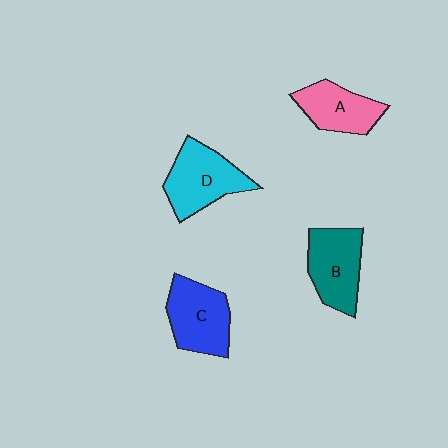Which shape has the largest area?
Shape D (cyan).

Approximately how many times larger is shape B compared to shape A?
Approximately 1.2 times.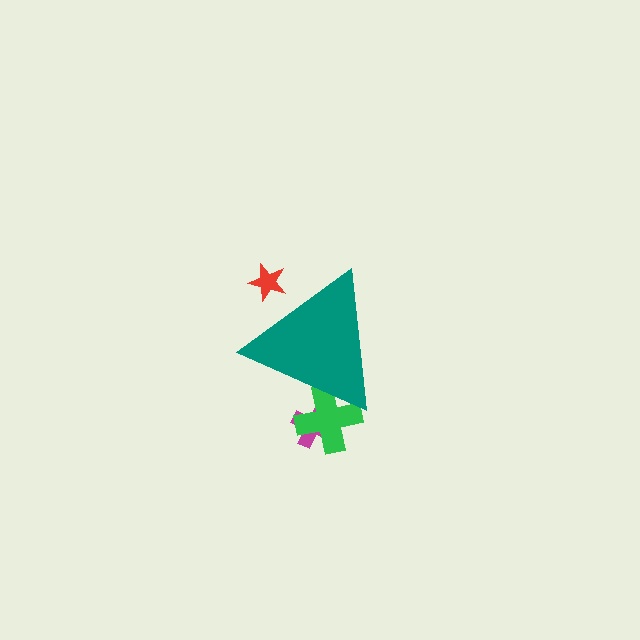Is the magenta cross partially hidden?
Yes, the magenta cross is partially hidden behind the teal triangle.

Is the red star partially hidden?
Yes, the red star is partially hidden behind the teal triangle.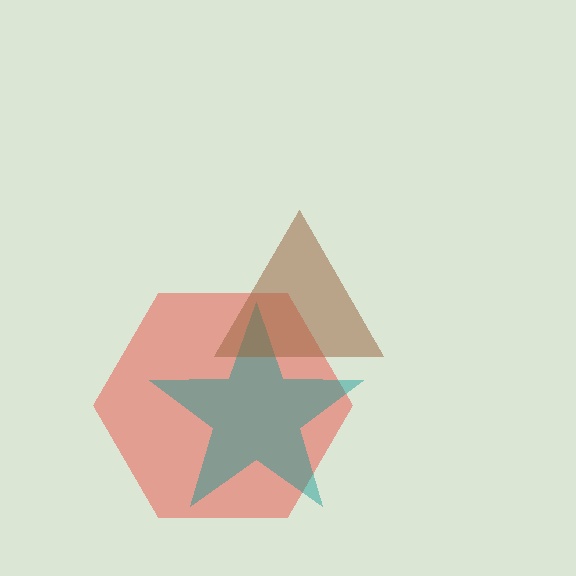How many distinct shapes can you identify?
There are 3 distinct shapes: a red hexagon, a teal star, a brown triangle.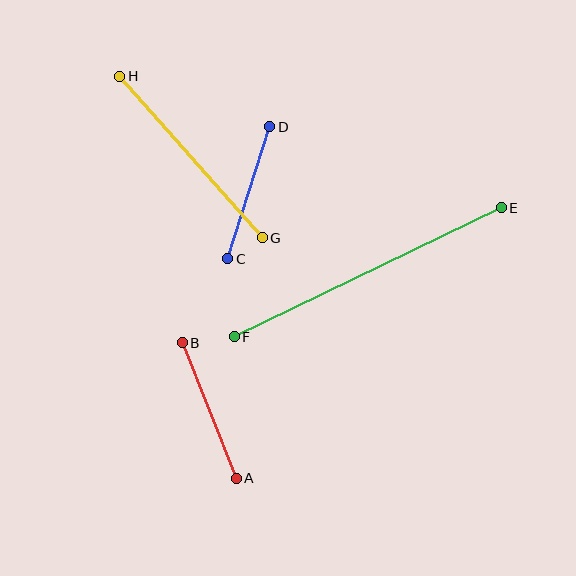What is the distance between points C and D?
The distance is approximately 138 pixels.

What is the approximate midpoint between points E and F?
The midpoint is at approximately (368, 272) pixels.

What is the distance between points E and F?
The distance is approximately 297 pixels.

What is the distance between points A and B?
The distance is approximately 146 pixels.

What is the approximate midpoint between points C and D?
The midpoint is at approximately (249, 193) pixels.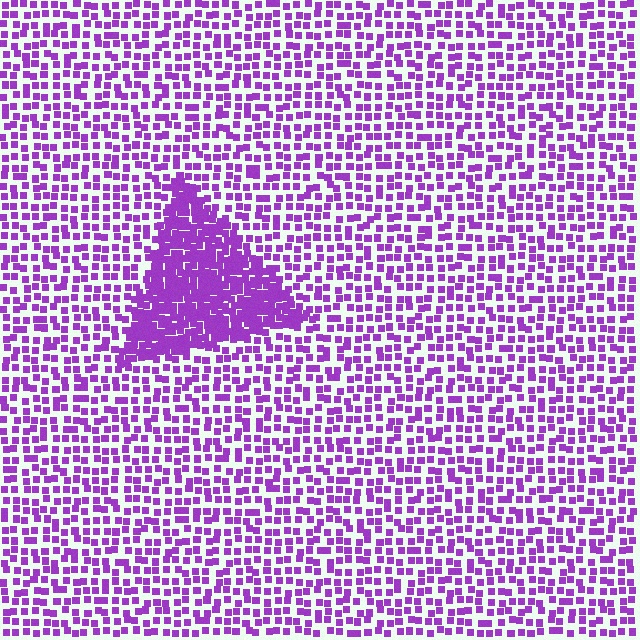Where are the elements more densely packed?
The elements are more densely packed inside the triangle boundary.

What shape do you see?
I see a triangle.